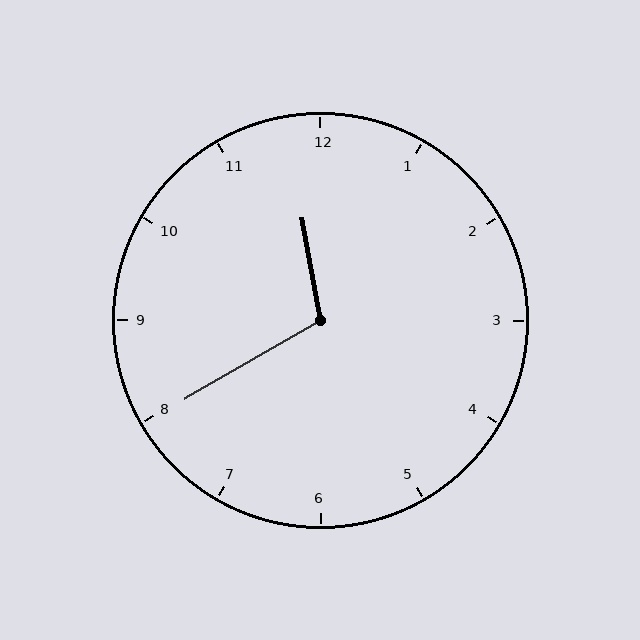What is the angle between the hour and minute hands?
Approximately 110 degrees.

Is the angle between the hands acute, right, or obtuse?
It is obtuse.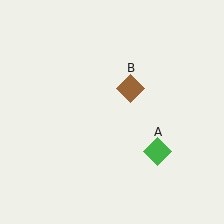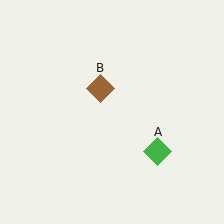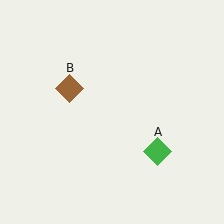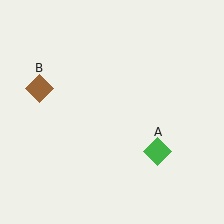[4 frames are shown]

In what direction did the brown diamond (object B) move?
The brown diamond (object B) moved left.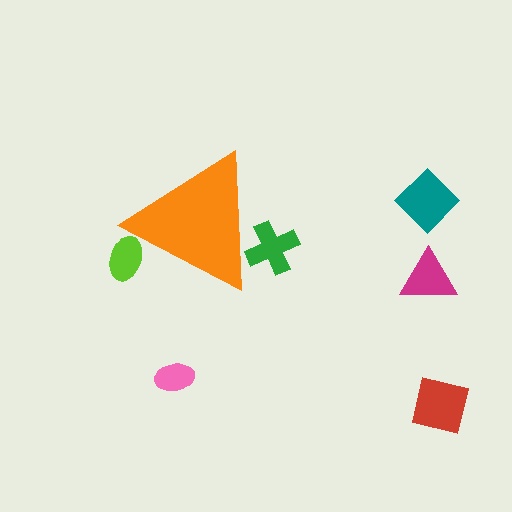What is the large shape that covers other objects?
An orange triangle.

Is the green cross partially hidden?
Yes, the green cross is partially hidden behind the orange triangle.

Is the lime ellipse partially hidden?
Yes, the lime ellipse is partially hidden behind the orange triangle.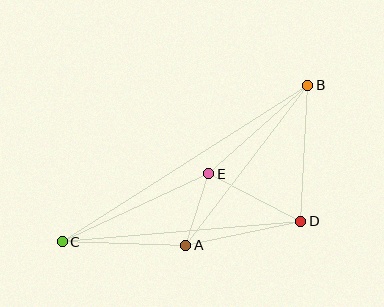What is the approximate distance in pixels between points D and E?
The distance between D and E is approximately 104 pixels.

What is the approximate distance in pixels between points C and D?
The distance between C and D is approximately 239 pixels.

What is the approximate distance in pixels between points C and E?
The distance between C and E is approximately 161 pixels.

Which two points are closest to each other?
Points A and E are closest to each other.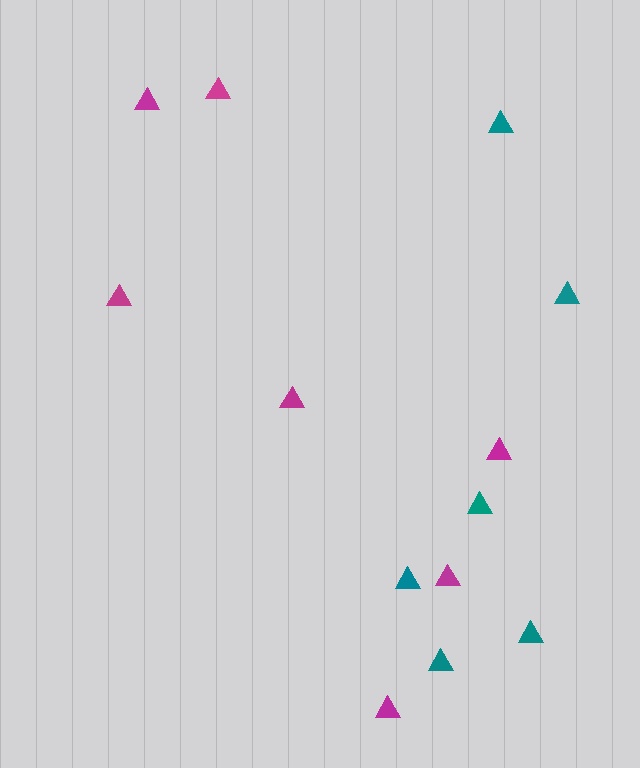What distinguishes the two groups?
There are 2 groups: one group of magenta triangles (7) and one group of teal triangles (6).